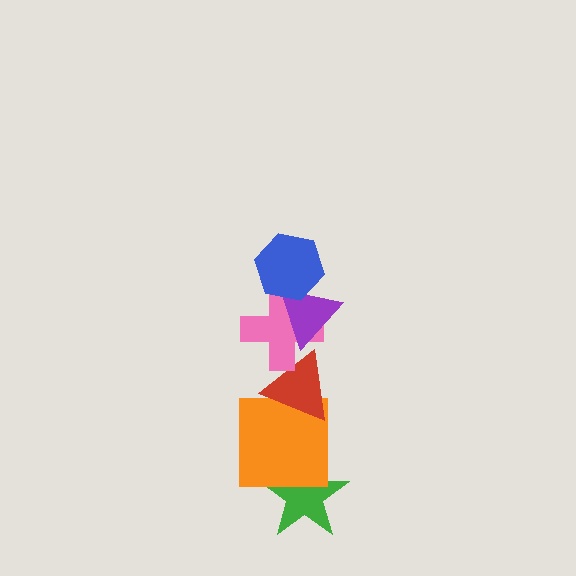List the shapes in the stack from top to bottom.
From top to bottom: the blue hexagon, the purple triangle, the pink cross, the red triangle, the orange square, the green star.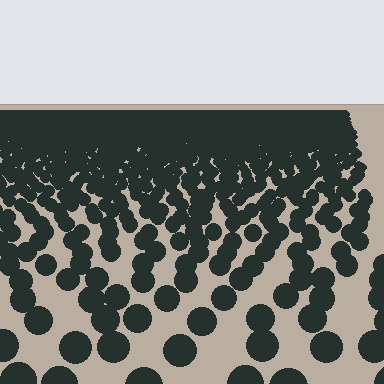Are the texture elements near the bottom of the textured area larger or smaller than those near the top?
Larger. Near the bottom, elements are closer to the viewer and appear at a bigger on-screen size.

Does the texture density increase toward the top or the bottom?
Density increases toward the top.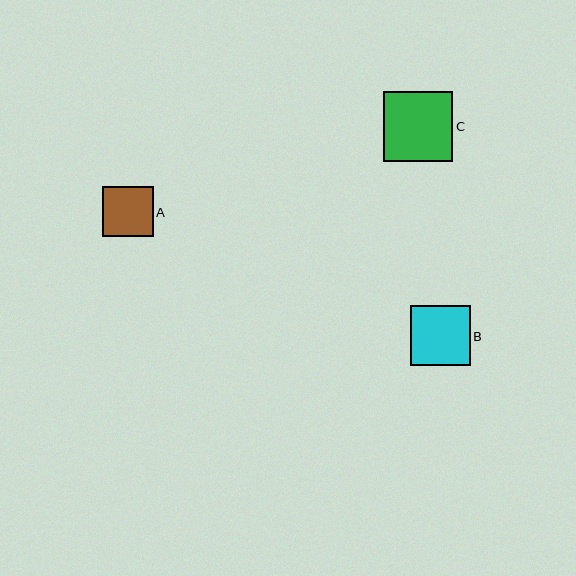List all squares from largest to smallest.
From largest to smallest: C, B, A.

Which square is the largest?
Square C is the largest with a size of approximately 70 pixels.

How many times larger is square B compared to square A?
Square B is approximately 1.2 times the size of square A.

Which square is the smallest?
Square A is the smallest with a size of approximately 50 pixels.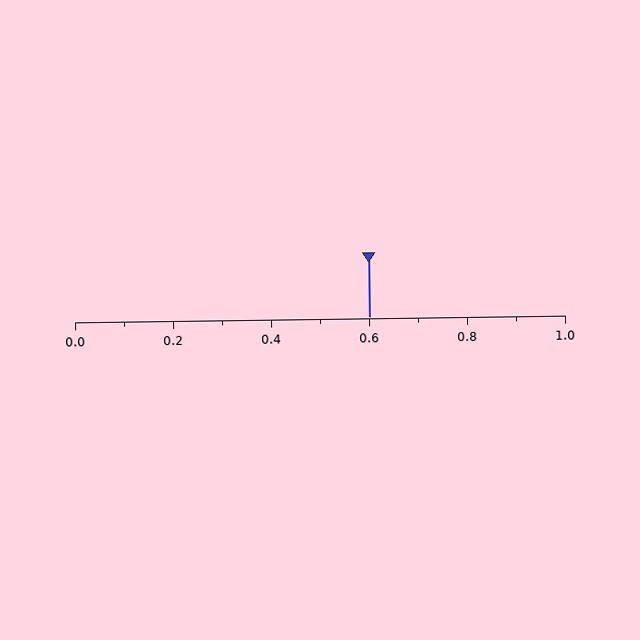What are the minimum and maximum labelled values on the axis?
The axis runs from 0.0 to 1.0.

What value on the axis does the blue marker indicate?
The marker indicates approximately 0.6.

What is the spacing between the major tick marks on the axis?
The major ticks are spaced 0.2 apart.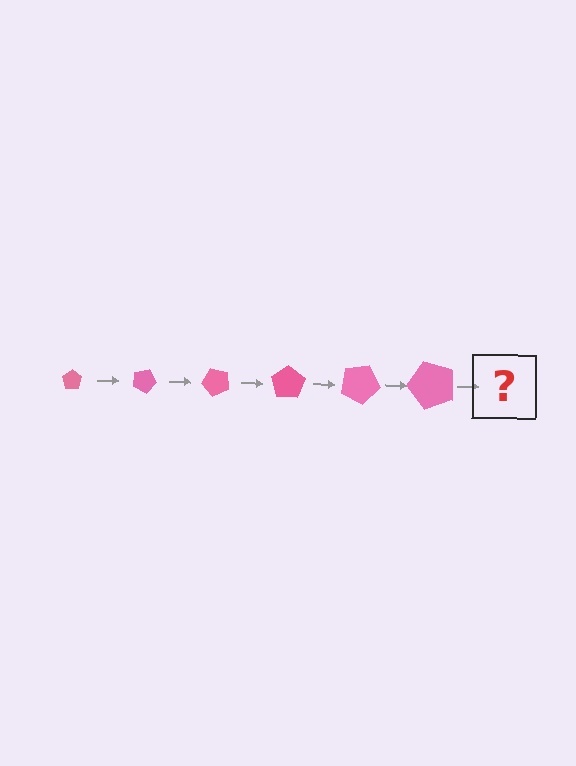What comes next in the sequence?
The next element should be a pentagon, larger than the previous one and rotated 150 degrees from the start.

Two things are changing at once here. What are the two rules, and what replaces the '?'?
The two rules are that the pentagon grows larger each step and it rotates 25 degrees each step. The '?' should be a pentagon, larger than the previous one and rotated 150 degrees from the start.